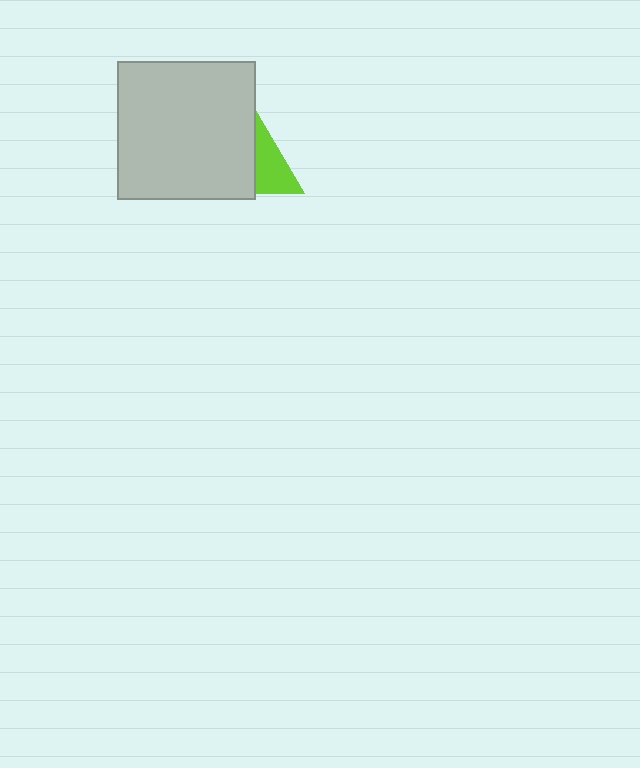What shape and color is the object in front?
The object in front is a light gray square.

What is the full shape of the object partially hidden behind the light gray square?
The partially hidden object is a lime triangle.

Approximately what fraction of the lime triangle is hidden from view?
Roughly 66% of the lime triangle is hidden behind the light gray square.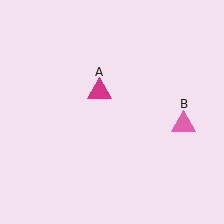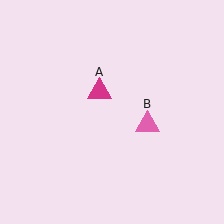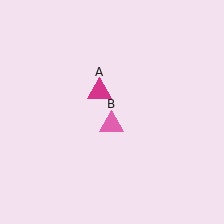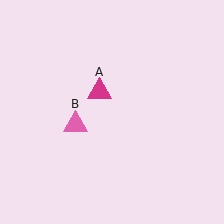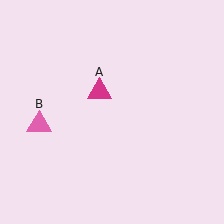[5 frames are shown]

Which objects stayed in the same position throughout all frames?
Magenta triangle (object A) remained stationary.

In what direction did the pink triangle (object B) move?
The pink triangle (object B) moved left.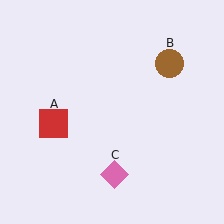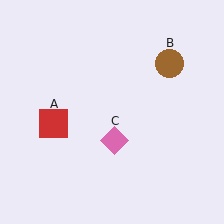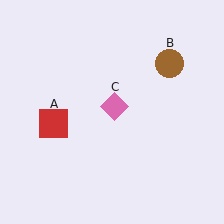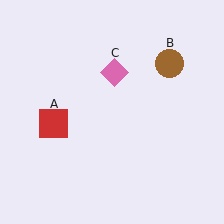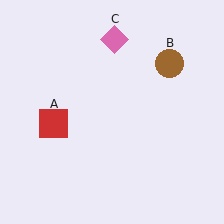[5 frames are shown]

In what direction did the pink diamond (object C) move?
The pink diamond (object C) moved up.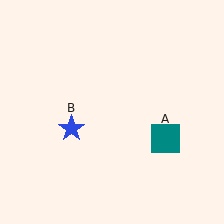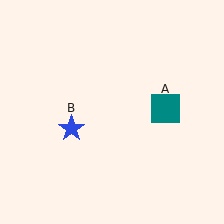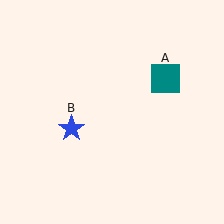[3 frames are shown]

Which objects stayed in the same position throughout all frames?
Blue star (object B) remained stationary.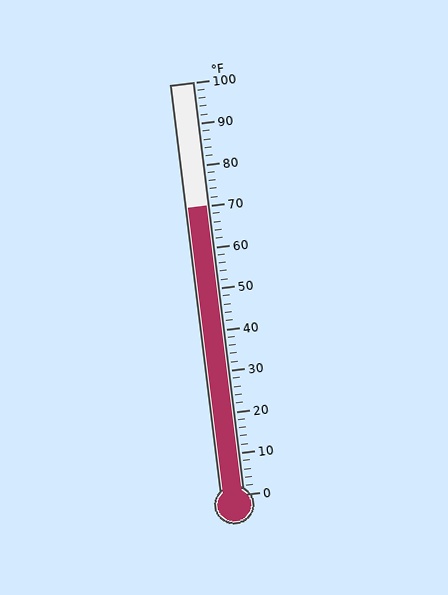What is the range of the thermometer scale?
The thermometer scale ranges from 0°F to 100°F.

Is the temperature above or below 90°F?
The temperature is below 90°F.